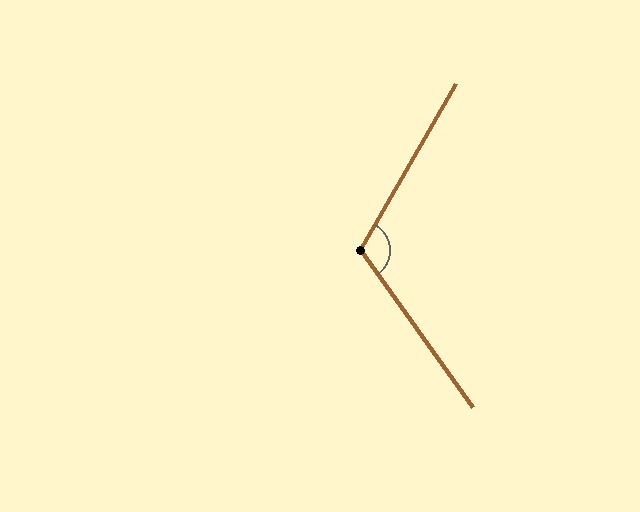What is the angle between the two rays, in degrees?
Approximately 114 degrees.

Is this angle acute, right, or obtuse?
It is obtuse.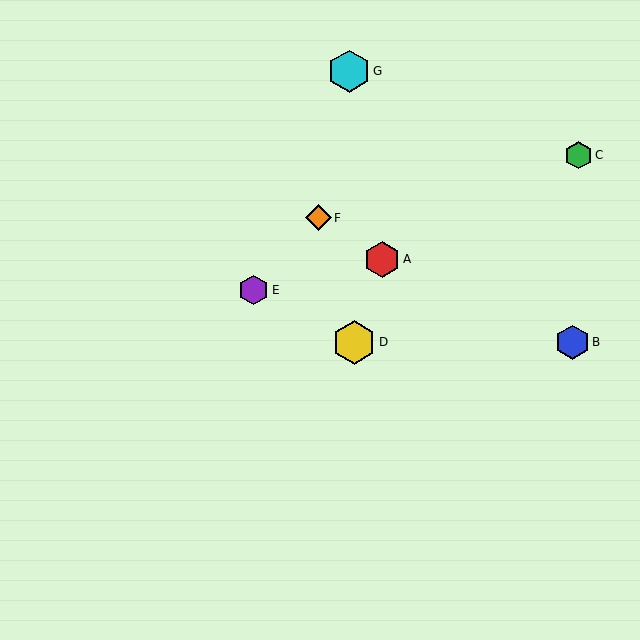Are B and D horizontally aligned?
Yes, both are at y≈342.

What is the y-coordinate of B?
Object B is at y≈342.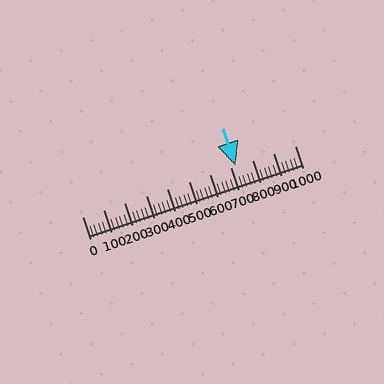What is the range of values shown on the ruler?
The ruler shows values from 0 to 1000.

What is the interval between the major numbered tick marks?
The major tick marks are spaced 100 units apart.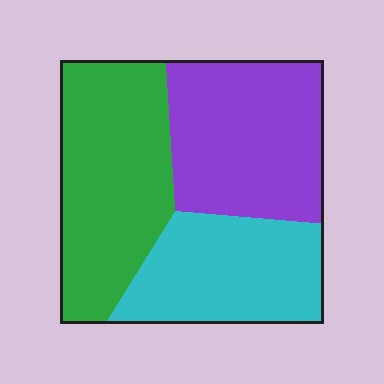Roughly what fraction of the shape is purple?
Purple takes up between a third and a half of the shape.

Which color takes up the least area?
Cyan, at roughly 30%.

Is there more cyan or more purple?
Purple.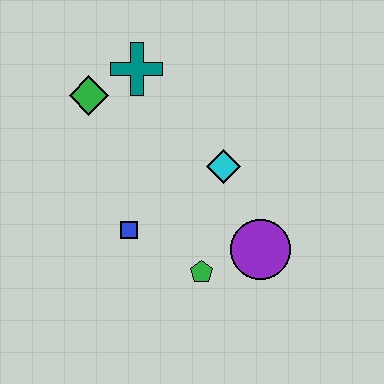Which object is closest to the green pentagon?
The purple circle is closest to the green pentagon.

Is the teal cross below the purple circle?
No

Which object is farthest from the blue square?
The teal cross is farthest from the blue square.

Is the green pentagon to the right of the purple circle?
No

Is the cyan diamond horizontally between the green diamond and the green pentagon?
No